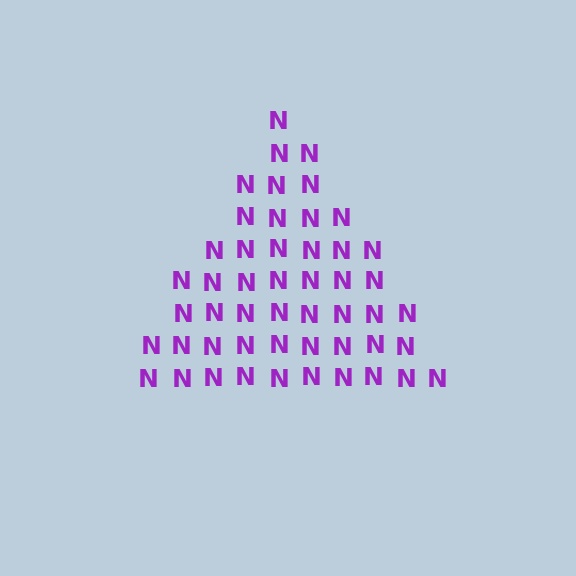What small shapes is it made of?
It is made of small letter N's.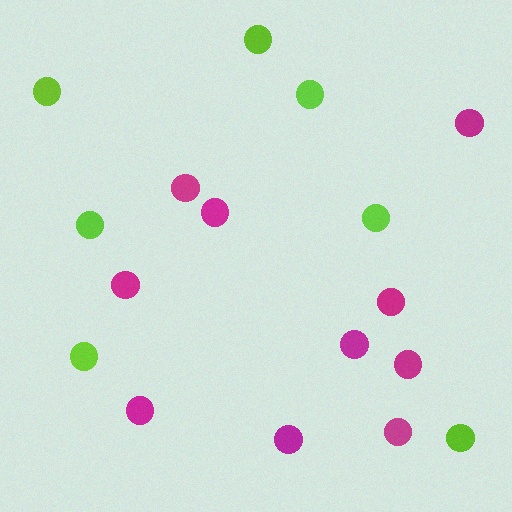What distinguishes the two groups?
There are 2 groups: one group of lime circles (7) and one group of magenta circles (10).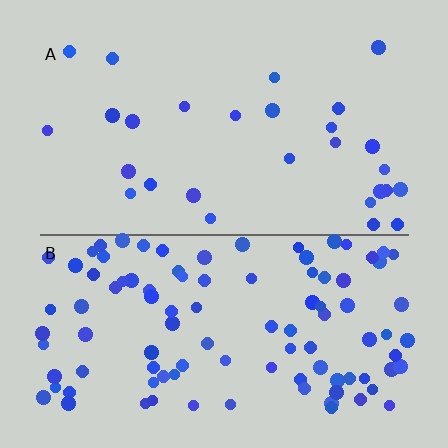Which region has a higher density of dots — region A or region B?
B (the bottom).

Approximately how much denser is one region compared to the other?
Approximately 3.5× — region B over region A.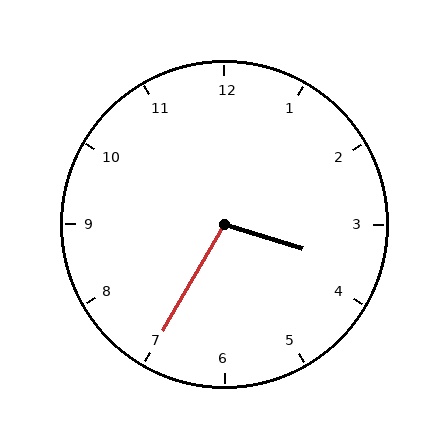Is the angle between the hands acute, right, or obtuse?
It is obtuse.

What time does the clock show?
3:35.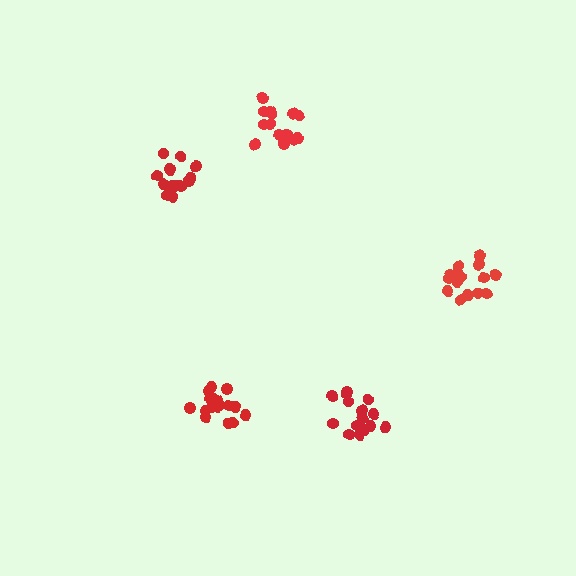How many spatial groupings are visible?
There are 5 spatial groupings.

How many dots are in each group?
Group 1: 16 dots, Group 2: 15 dots, Group 3: 17 dots, Group 4: 16 dots, Group 5: 16 dots (80 total).